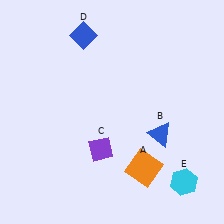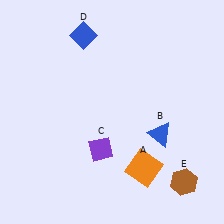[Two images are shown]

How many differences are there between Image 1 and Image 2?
There is 1 difference between the two images.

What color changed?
The hexagon (E) changed from cyan in Image 1 to brown in Image 2.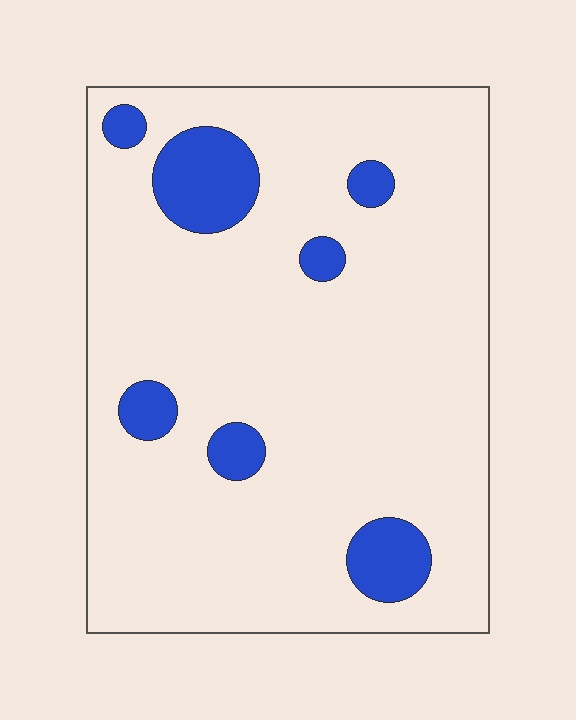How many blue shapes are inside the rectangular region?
7.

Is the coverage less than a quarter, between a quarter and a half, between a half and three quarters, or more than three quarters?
Less than a quarter.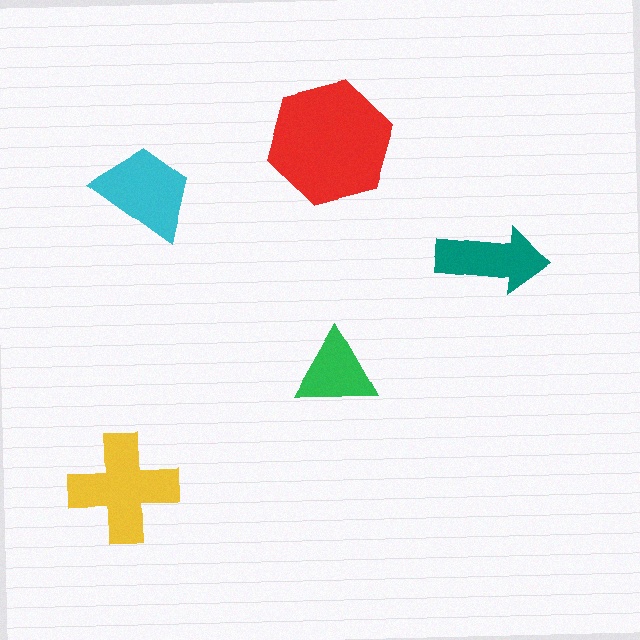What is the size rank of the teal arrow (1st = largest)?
4th.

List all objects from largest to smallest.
The red hexagon, the yellow cross, the cyan trapezoid, the teal arrow, the green triangle.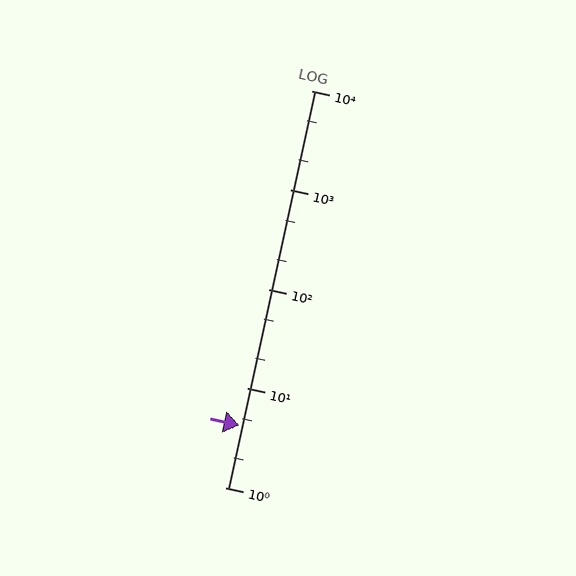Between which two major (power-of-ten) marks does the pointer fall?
The pointer is between 1 and 10.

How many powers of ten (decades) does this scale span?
The scale spans 4 decades, from 1 to 10000.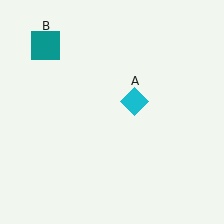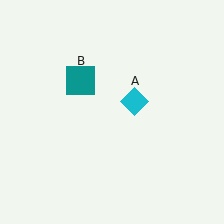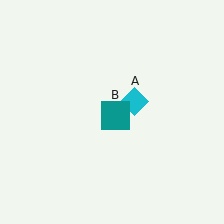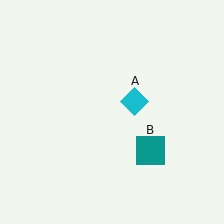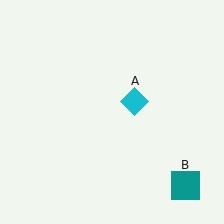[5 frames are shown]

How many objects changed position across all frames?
1 object changed position: teal square (object B).